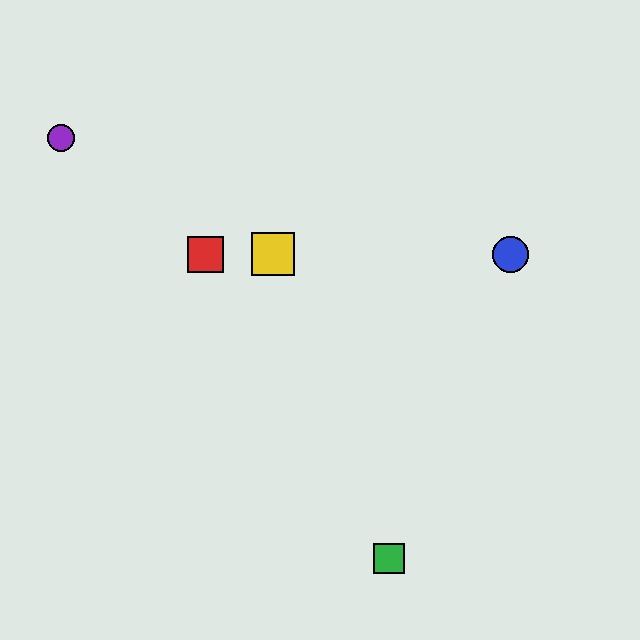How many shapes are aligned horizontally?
3 shapes (the red square, the blue circle, the yellow square) are aligned horizontally.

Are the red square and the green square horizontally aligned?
No, the red square is at y≈254 and the green square is at y≈559.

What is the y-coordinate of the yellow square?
The yellow square is at y≈254.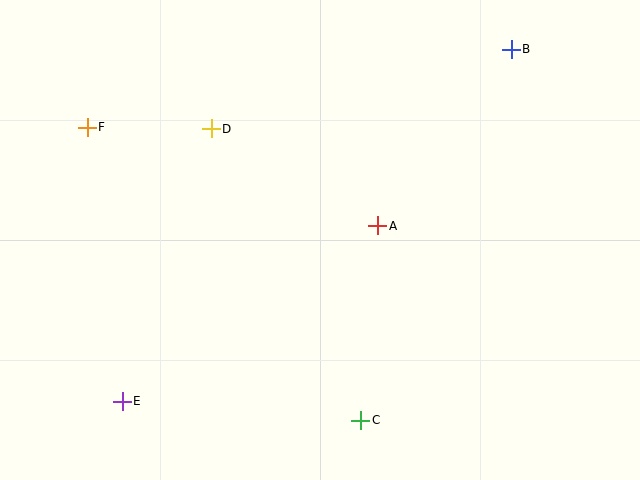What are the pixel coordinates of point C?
Point C is at (361, 420).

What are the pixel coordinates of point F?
Point F is at (87, 127).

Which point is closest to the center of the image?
Point A at (377, 226) is closest to the center.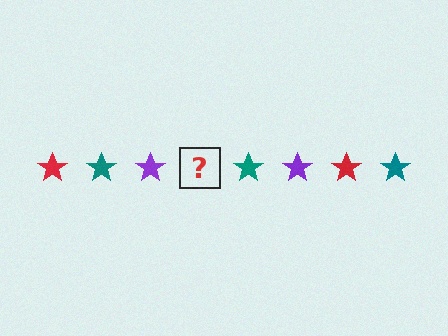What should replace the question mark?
The question mark should be replaced with a red star.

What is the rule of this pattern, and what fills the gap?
The rule is that the pattern cycles through red, teal, purple stars. The gap should be filled with a red star.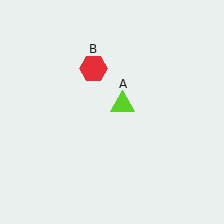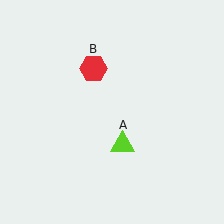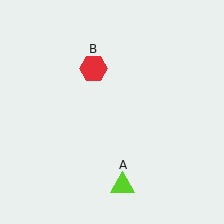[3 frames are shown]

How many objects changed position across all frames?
1 object changed position: lime triangle (object A).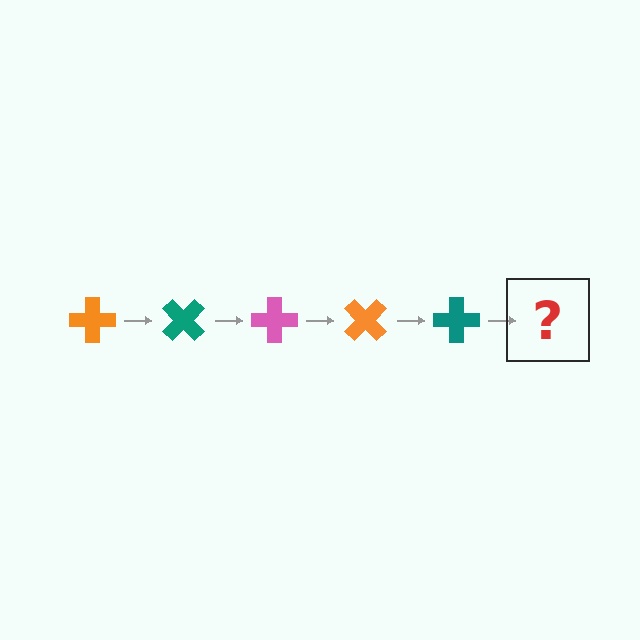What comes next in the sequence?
The next element should be a pink cross, rotated 225 degrees from the start.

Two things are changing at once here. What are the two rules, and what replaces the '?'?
The two rules are that it rotates 45 degrees each step and the color cycles through orange, teal, and pink. The '?' should be a pink cross, rotated 225 degrees from the start.